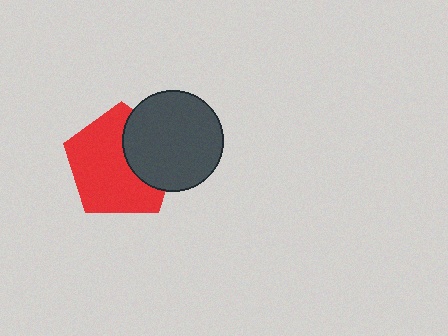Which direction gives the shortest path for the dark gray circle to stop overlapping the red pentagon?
Moving right gives the shortest separation.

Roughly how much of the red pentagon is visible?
Most of it is visible (roughly 67%).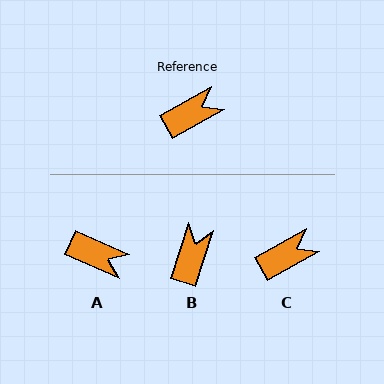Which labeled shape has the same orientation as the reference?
C.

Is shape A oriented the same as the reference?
No, it is off by about 52 degrees.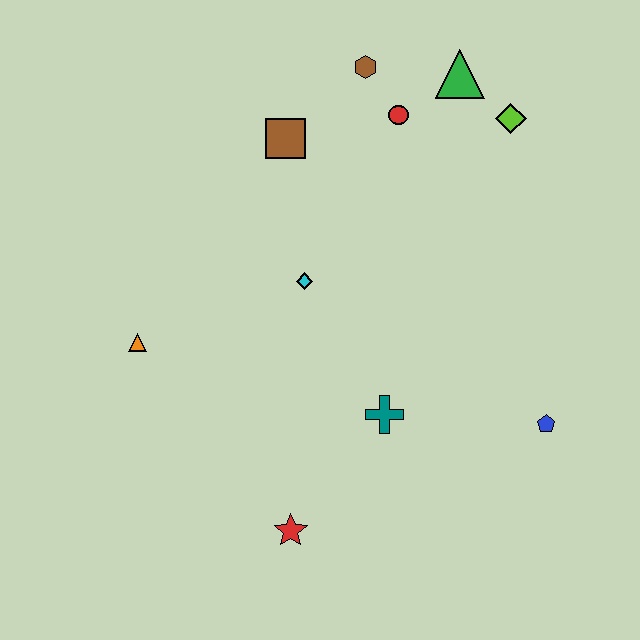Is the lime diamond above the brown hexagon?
No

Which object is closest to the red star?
The teal cross is closest to the red star.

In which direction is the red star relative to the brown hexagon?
The red star is below the brown hexagon.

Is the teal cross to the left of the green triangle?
Yes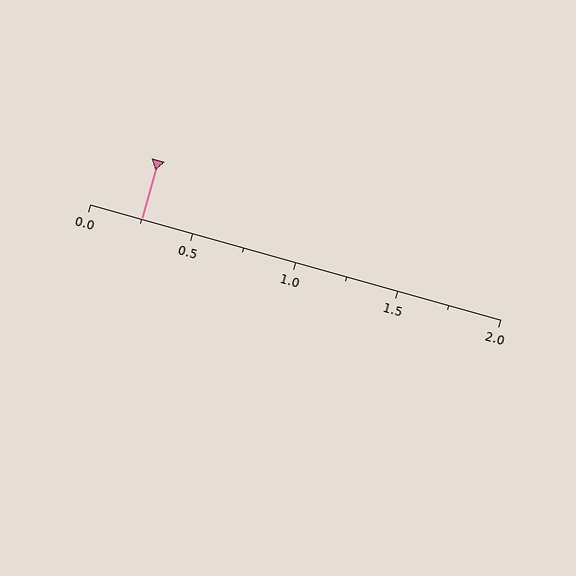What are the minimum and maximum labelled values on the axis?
The axis runs from 0.0 to 2.0.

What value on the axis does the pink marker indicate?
The marker indicates approximately 0.25.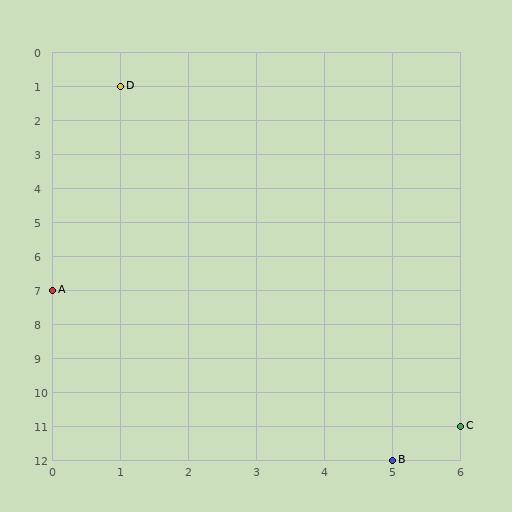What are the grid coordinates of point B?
Point B is at grid coordinates (5, 12).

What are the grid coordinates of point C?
Point C is at grid coordinates (6, 11).